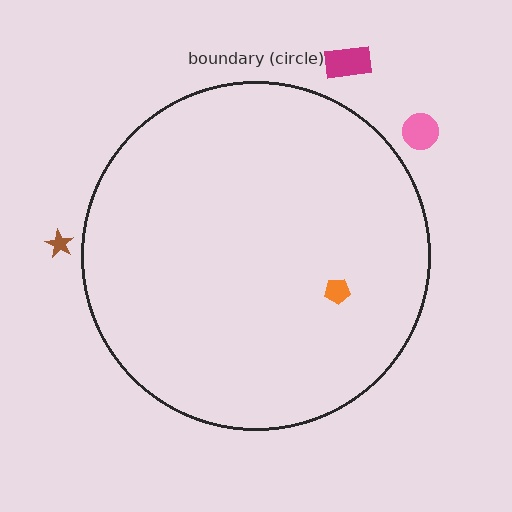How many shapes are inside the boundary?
1 inside, 3 outside.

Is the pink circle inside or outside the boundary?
Outside.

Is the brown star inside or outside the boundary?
Outside.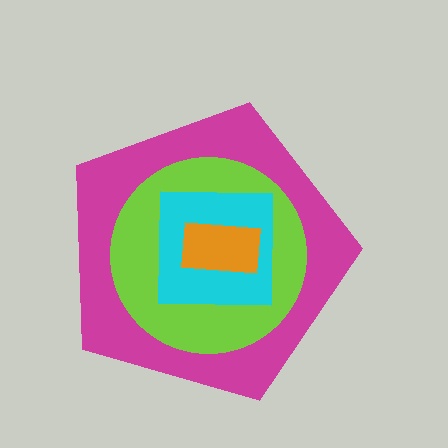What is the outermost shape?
The magenta pentagon.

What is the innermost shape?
The orange rectangle.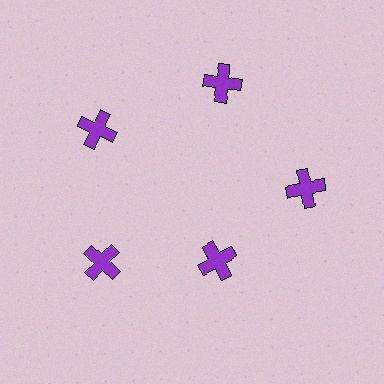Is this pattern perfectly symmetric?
No. The 5 purple crosses are arranged in a ring, but one element near the 5 o'clock position is pulled inward toward the center, breaking the 5-fold rotational symmetry.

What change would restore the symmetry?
The symmetry would be restored by moving it outward, back onto the ring so that all 5 crosses sit at equal angles and equal distance from the center.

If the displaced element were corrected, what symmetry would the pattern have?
It would have 5-fold rotational symmetry — the pattern would map onto itself every 72 degrees.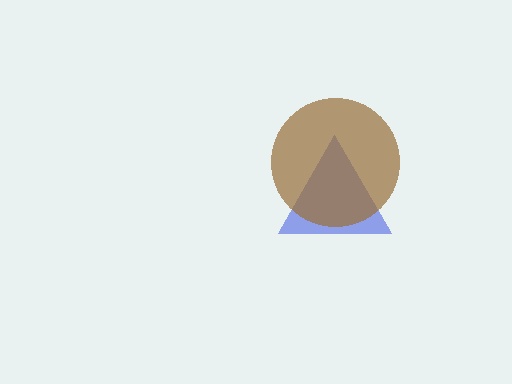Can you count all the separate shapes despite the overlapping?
Yes, there are 2 separate shapes.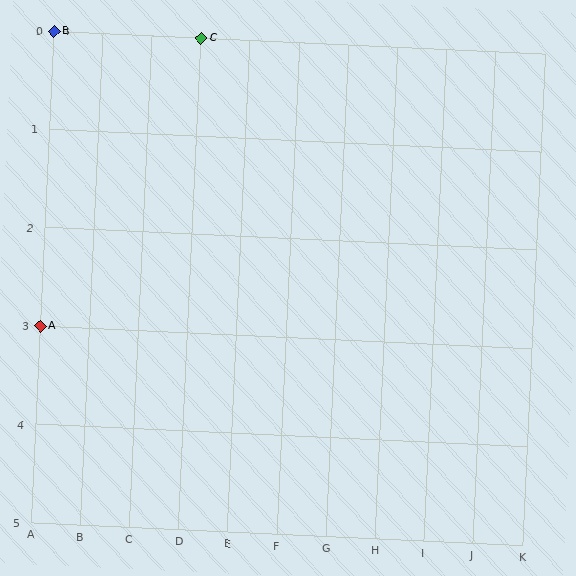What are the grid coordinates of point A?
Point A is at grid coordinates (A, 3).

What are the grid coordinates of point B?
Point B is at grid coordinates (A, 0).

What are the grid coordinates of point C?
Point C is at grid coordinates (D, 0).